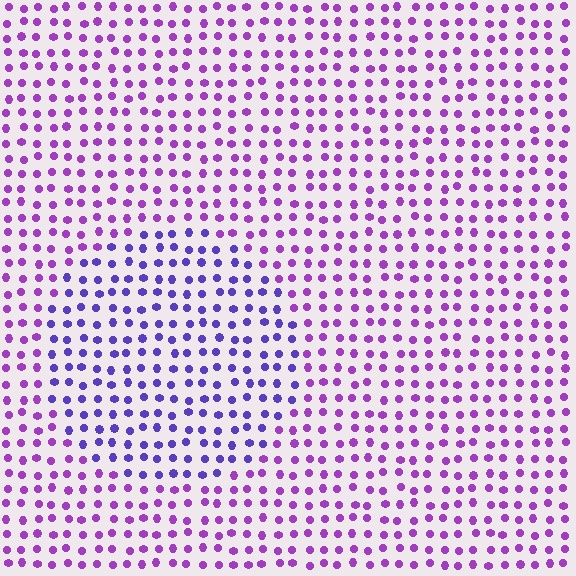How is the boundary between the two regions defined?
The boundary is defined purely by a slight shift in hue (about 33 degrees). Spacing, size, and orientation are identical on both sides.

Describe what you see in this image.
The image is filled with small purple elements in a uniform arrangement. A circle-shaped region is visible where the elements are tinted to a slightly different hue, forming a subtle color boundary.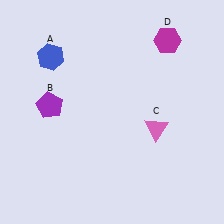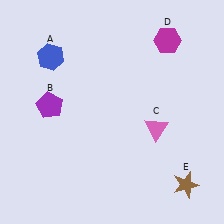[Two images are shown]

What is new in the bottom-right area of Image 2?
A brown star (E) was added in the bottom-right area of Image 2.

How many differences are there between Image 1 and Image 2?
There is 1 difference between the two images.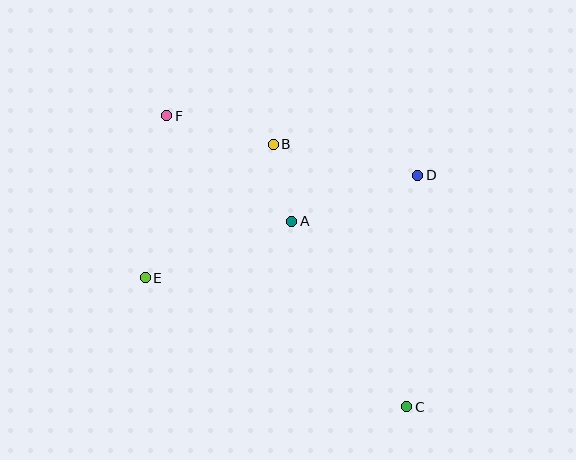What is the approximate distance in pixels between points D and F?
The distance between D and F is approximately 258 pixels.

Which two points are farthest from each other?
Points C and F are farthest from each other.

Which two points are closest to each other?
Points A and B are closest to each other.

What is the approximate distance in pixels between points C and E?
The distance between C and E is approximately 292 pixels.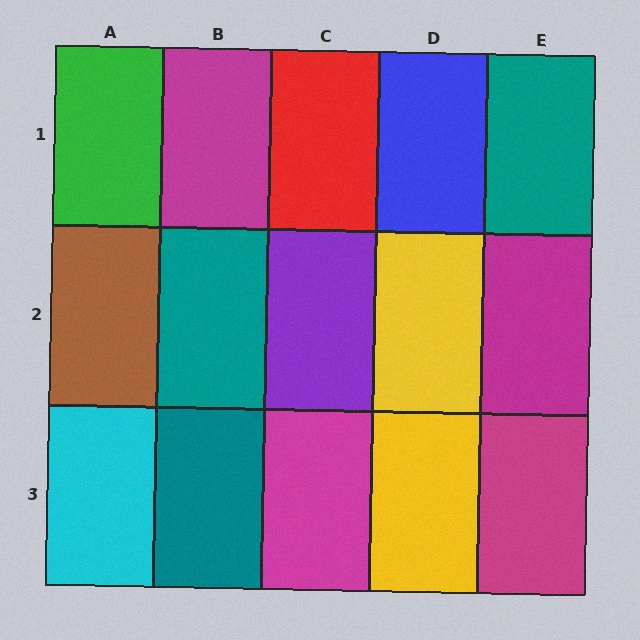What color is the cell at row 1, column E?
Teal.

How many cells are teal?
3 cells are teal.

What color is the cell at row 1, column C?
Red.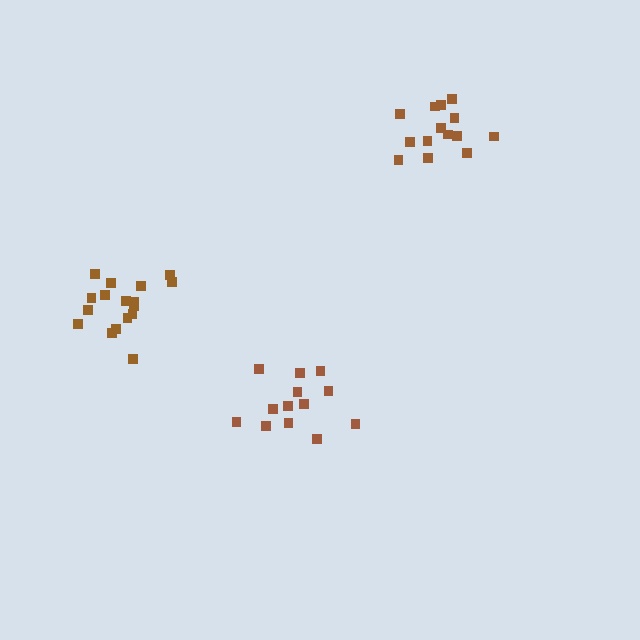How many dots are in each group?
Group 1: 14 dots, Group 2: 13 dots, Group 3: 17 dots (44 total).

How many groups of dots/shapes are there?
There are 3 groups.